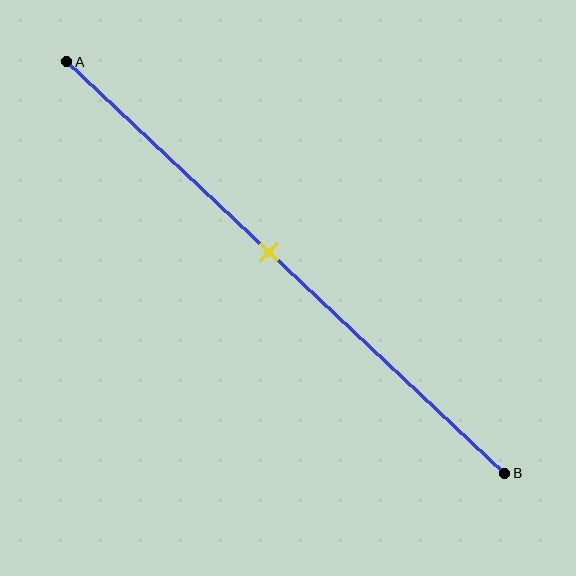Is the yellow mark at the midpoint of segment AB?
No, the mark is at about 45% from A, not at the 50% midpoint.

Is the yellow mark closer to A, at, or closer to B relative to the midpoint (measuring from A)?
The yellow mark is closer to point A than the midpoint of segment AB.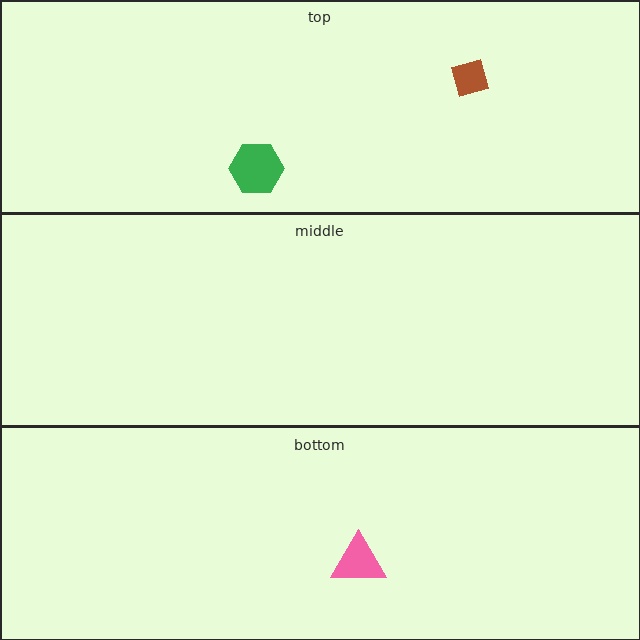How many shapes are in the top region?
2.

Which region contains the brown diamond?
The top region.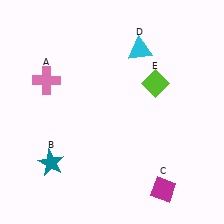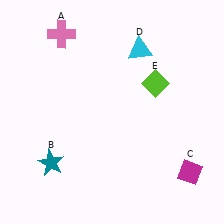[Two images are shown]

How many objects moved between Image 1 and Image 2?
2 objects moved between the two images.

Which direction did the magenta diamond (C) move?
The magenta diamond (C) moved right.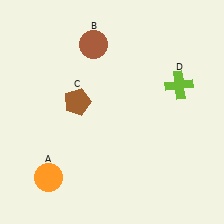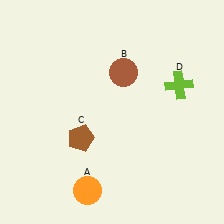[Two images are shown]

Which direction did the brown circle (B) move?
The brown circle (B) moved right.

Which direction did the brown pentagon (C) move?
The brown pentagon (C) moved down.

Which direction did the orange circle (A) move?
The orange circle (A) moved right.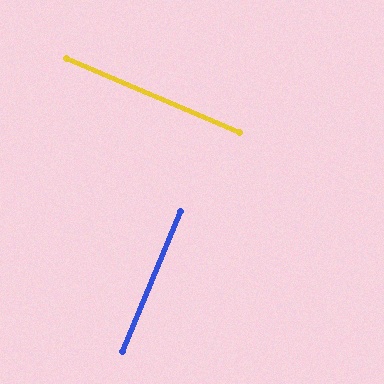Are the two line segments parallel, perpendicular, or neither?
Perpendicular — they meet at approximately 89°.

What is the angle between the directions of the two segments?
Approximately 89 degrees.